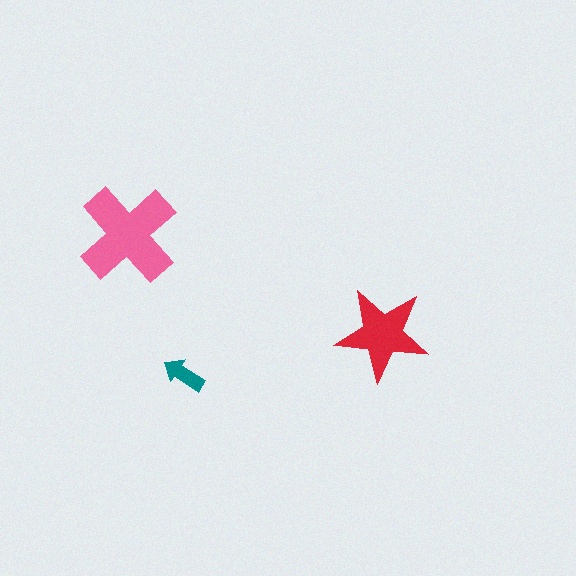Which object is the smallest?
The teal arrow.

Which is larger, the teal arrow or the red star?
The red star.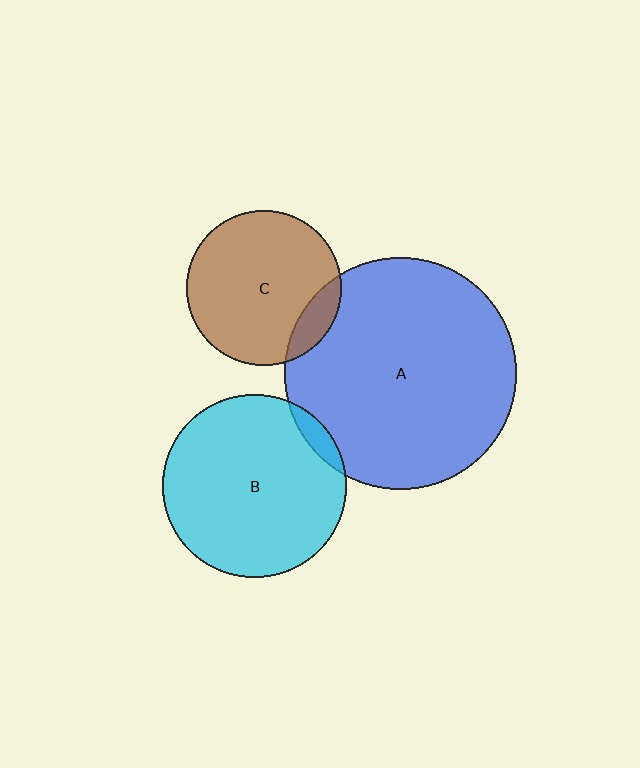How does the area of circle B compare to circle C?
Approximately 1.4 times.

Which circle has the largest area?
Circle A (blue).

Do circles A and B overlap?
Yes.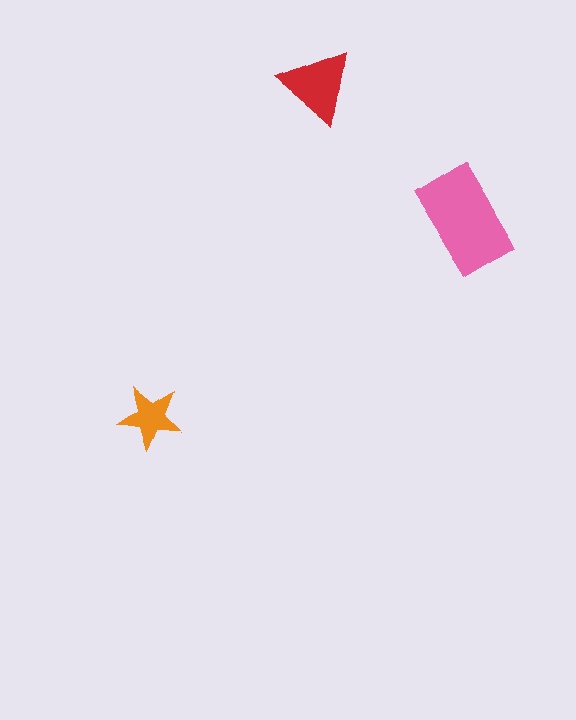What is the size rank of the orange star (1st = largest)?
3rd.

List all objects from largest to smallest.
The pink rectangle, the red triangle, the orange star.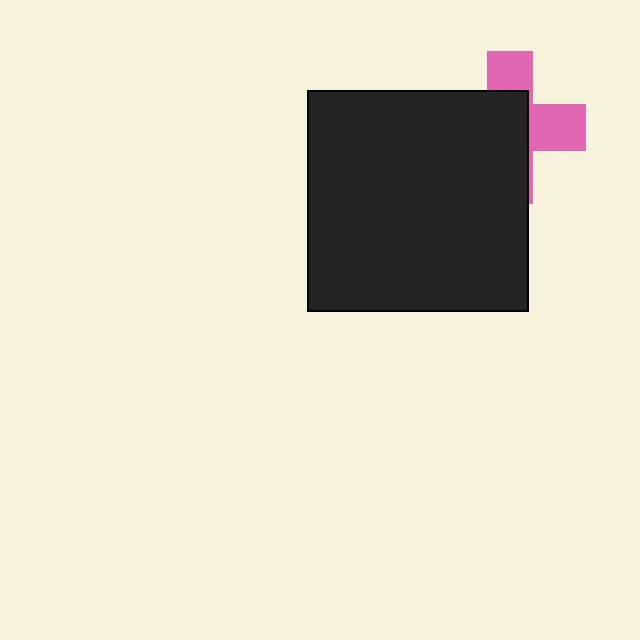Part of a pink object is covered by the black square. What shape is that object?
It is a cross.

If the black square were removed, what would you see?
You would see the complete pink cross.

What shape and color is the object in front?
The object in front is a black square.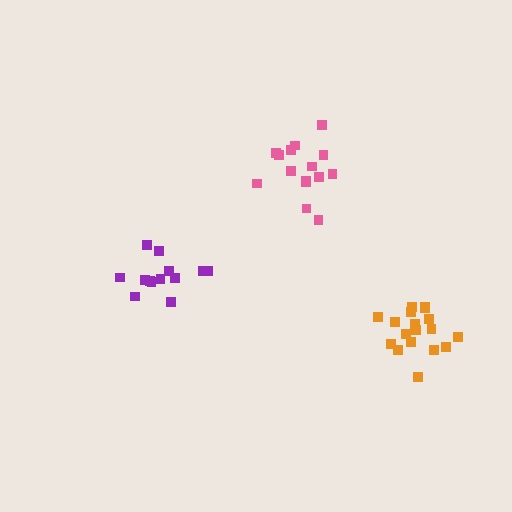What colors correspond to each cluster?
The clusters are colored: pink, orange, purple.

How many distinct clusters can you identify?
There are 3 distinct clusters.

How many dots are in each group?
Group 1: 15 dots, Group 2: 18 dots, Group 3: 13 dots (46 total).